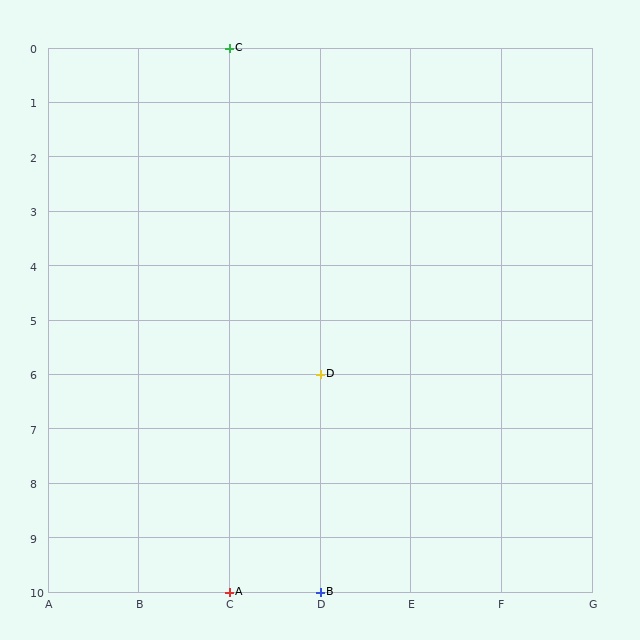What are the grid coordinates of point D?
Point D is at grid coordinates (D, 6).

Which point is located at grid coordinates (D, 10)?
Point B is at (D, 10).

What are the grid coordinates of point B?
Point B is at grid coordinates (D, 10).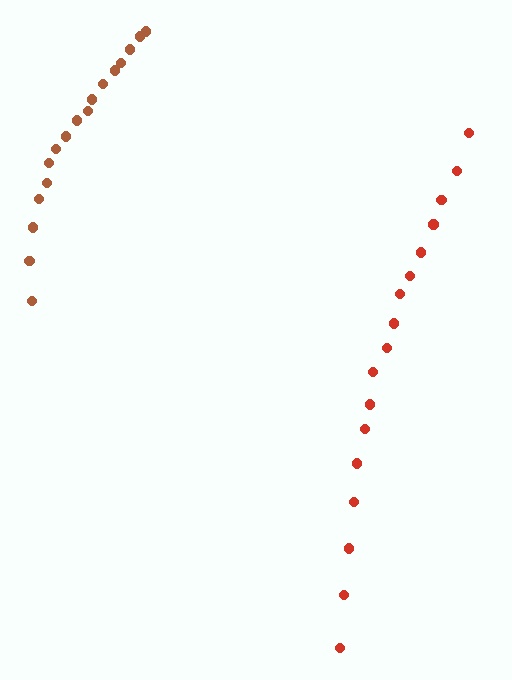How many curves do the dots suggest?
There are 2 distinct paths.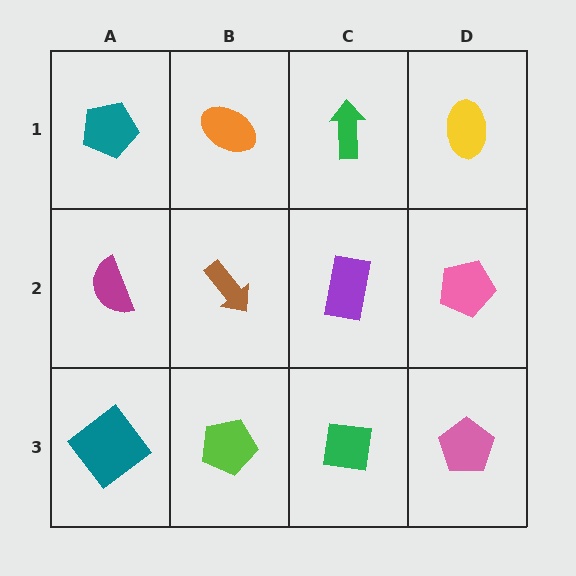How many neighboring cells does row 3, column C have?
3.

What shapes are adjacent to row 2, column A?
A teal pentagon (row 1, column A), a teal diamond (row 3, column A), a brown arrow (row 2, column B).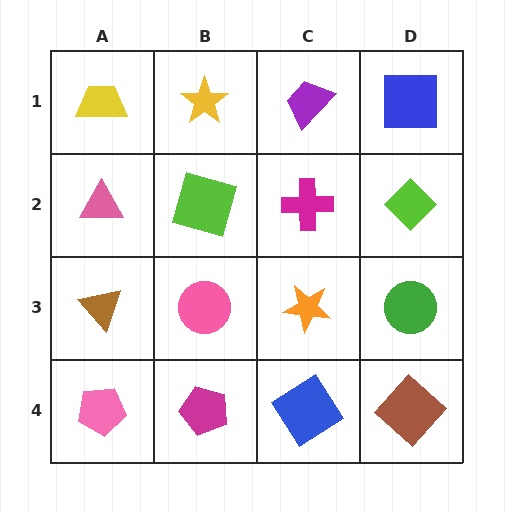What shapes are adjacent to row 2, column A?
A yellow trapezoid (row 1, column A), a brown triangle (row 3, column A), a lime square (row 2, column B).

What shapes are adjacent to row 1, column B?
A lime square (row 2, column B), a yellow trapezoid (row 1, column A), a purple trapezoid (row 1, column C).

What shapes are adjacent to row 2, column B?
A yellow star (row 1, column B), a pink circle (row 3, column B), a pink triangle (row 2, column A), a magenta cross (row 2, column C).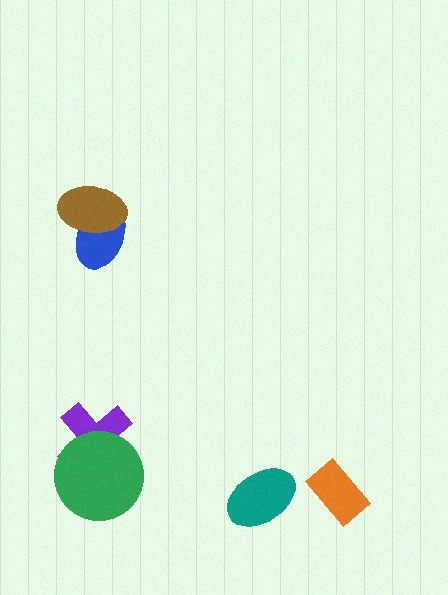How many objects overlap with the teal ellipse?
0 objects overlap with the teal ellipse.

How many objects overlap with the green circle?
1 object overlaps with the green circle.